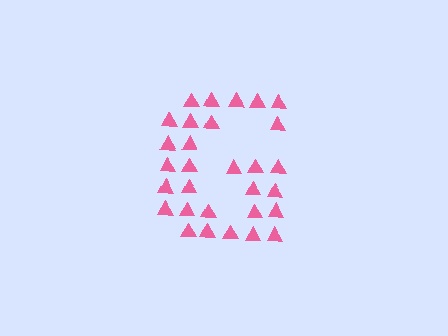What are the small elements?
The small elements are triangles.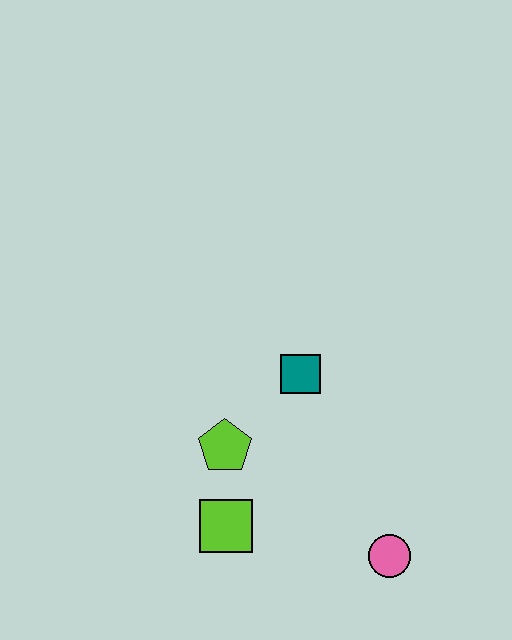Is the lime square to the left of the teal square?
Yes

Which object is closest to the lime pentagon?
The lime square is closest to the lime pentagon.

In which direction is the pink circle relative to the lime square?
The pink circle is to the right of the lime square.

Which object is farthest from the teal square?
The pink circle is farthest from the teal square.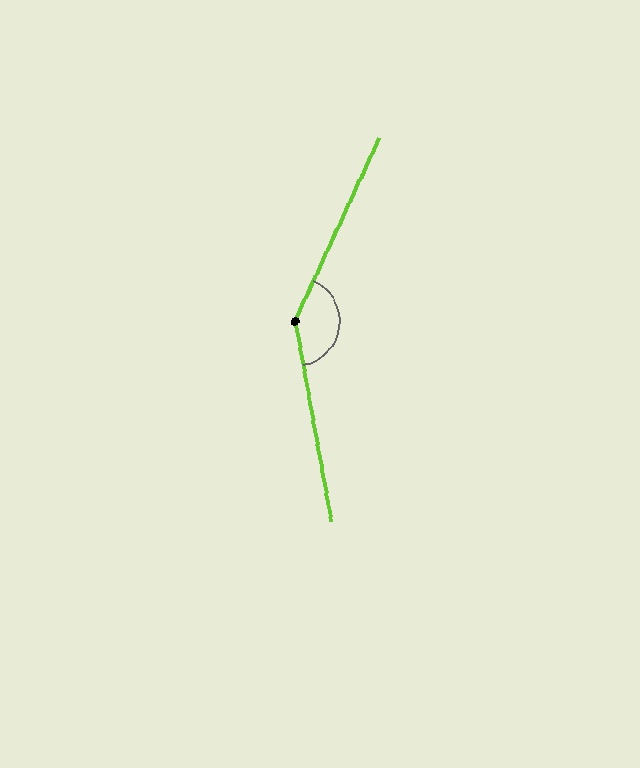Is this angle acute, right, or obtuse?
It is obtuse.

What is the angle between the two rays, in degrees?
Approximately 145 degrees.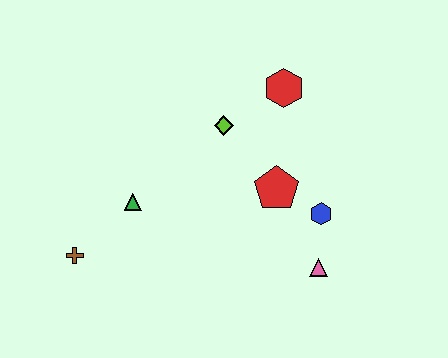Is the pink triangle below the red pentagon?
Yes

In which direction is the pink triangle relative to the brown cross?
The pink triangle is to the right of the brown cross.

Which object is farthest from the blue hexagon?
The brown cross is farthest from the blue hexagon.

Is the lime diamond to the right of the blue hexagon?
No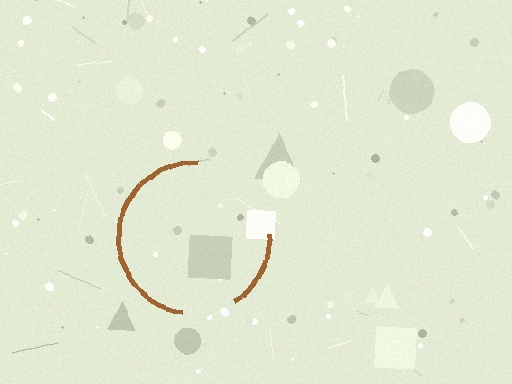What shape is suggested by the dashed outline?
The dashed outline suggests a circle.